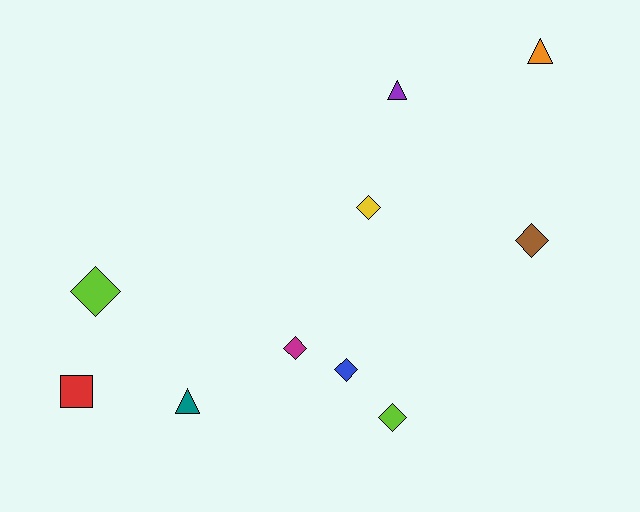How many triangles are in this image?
There are 3 triangles.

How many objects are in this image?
There are 10 objects.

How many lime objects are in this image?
There are 2 lime objects.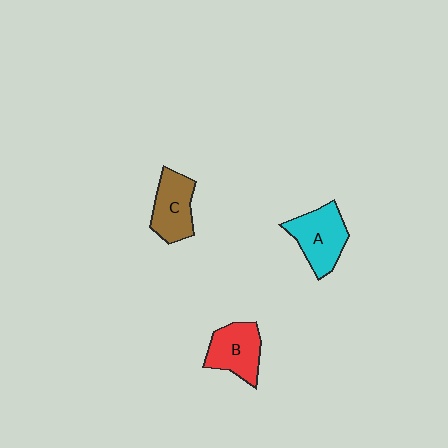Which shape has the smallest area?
Shape C (brown).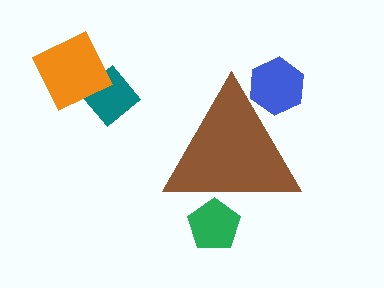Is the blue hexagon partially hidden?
Yes, the blue hexagon is partially hidden behind the brown triangle.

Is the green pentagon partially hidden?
Yes, the green pentagon is partially hidden behind the brown triangle.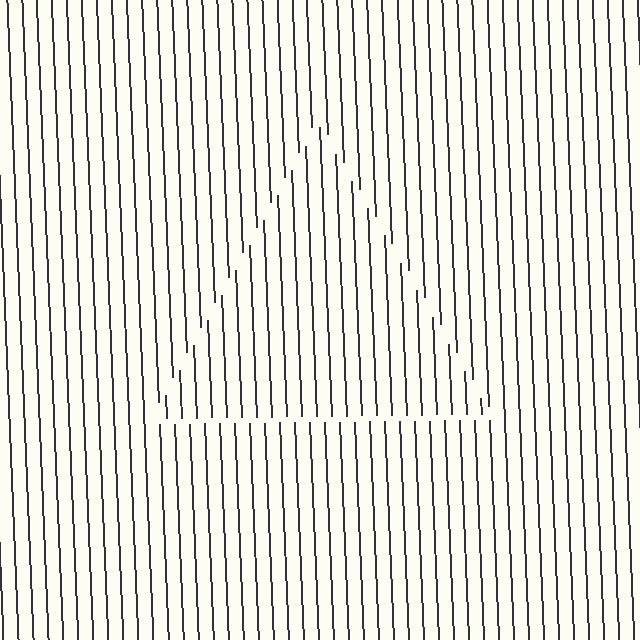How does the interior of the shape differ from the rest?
The interior of the shape contains the same grating, shifted by half a period — the contour is defined by the phase discontinuity where line-ends from the inner and outer gratings abut.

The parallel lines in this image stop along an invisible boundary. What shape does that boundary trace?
An illusory triangle. The interior of the shape contains the same grating, shifted by half a period — the contour is defined by the phase discontinuity where line-ends from the inner and outer gratings abut.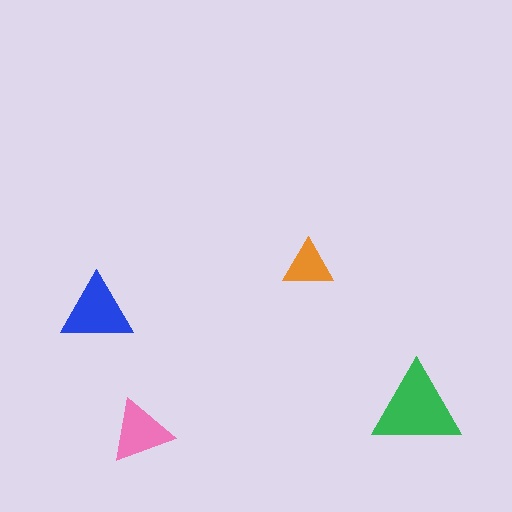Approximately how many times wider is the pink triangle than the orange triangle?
About 1.5 times wider.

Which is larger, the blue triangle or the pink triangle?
The blue one.